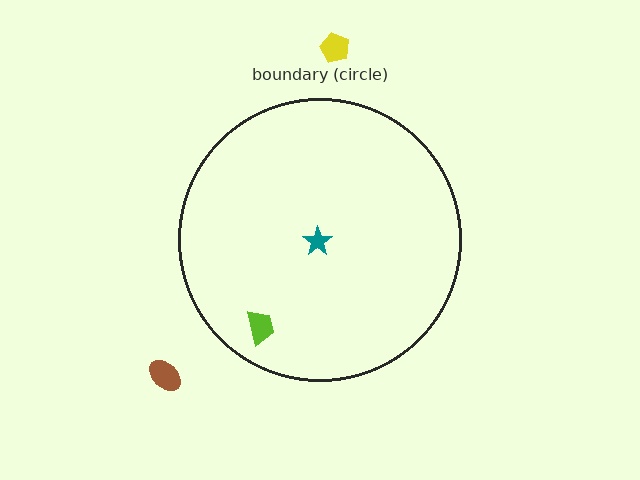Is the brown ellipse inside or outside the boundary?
Outside.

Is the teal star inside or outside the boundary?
Inside.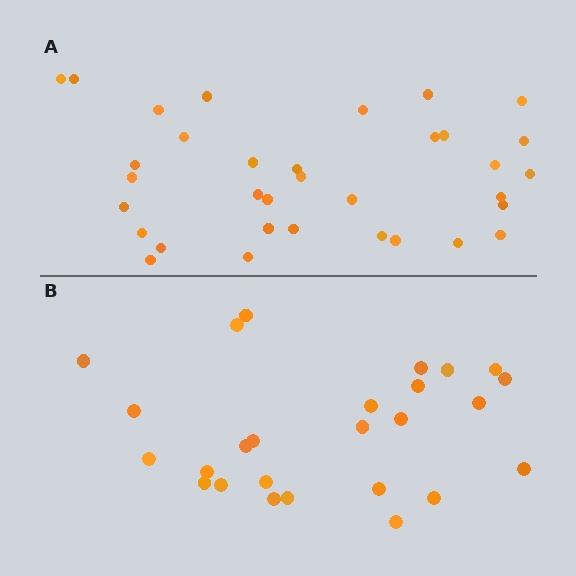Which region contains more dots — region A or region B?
Region A (the top region) has more dots.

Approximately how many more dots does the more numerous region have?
Region A has roughly 8 or so more dots than region B.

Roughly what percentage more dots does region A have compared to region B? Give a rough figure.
About 30% more.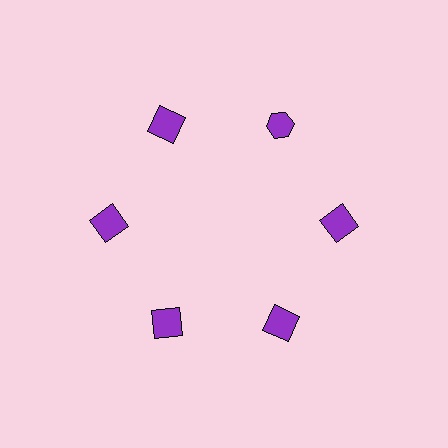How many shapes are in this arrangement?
There are 6 shapes arranged in a ring pattern.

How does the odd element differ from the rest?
It has a different shape: hexagon instead of square.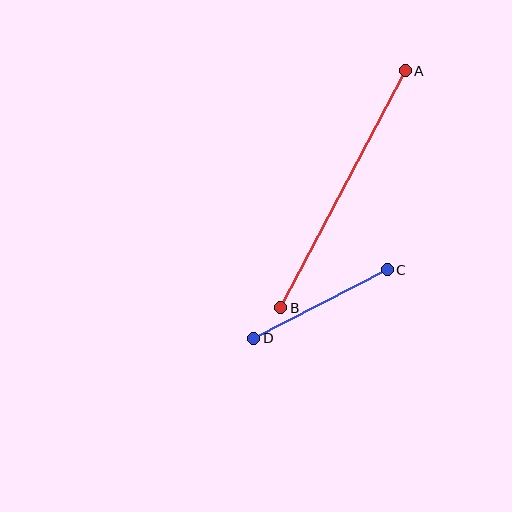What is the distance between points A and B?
The distance is approximately 268 pixels.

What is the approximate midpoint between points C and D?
The midpoint is at approximately (320, 304) pixels.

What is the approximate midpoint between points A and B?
The midpoint is at approximately (343, 189) pixels.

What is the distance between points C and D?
The distance is approximately 150 pixels.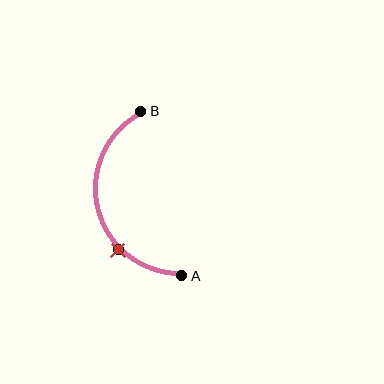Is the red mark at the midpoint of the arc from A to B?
No. The red mark lies on the arc but is closer to endpoint A. The arc midpoint would be at the point on the curve equidistant along the arc from both A and B.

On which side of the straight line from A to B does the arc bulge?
The arc bulges to the left of the straight line connecting A and B.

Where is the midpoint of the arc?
The arc midpoint is the point on the curve farthest from the straight line joining A and B. It sits to the left of that line.